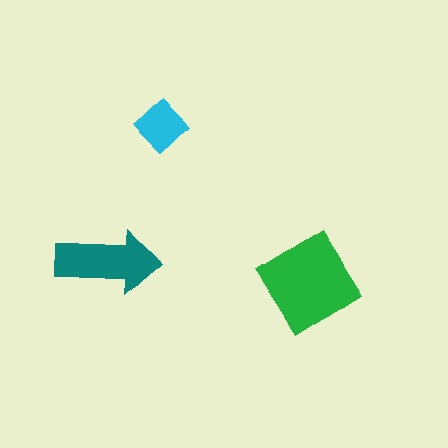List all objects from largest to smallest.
The green diamond, the teal arrow, the cyan diamond.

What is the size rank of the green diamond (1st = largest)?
1st.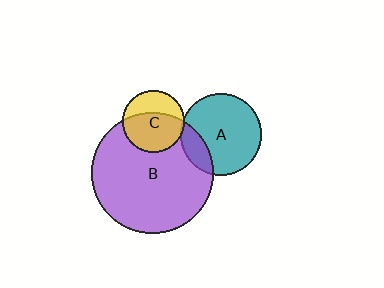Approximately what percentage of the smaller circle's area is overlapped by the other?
Approximately 20%.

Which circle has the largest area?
Circle B (purple).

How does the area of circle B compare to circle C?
Approximately 3.9 times.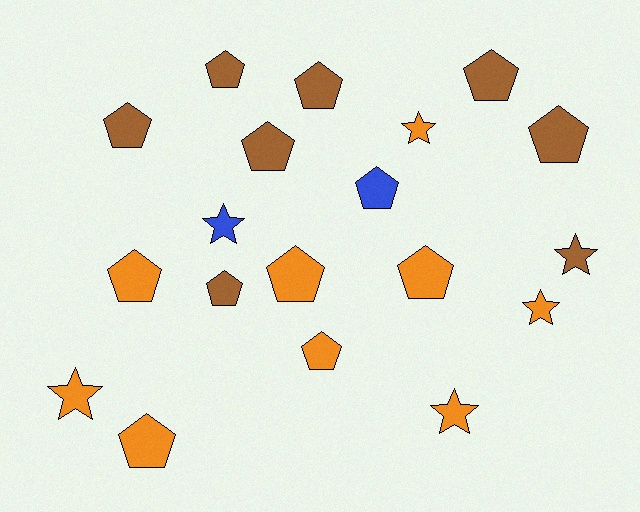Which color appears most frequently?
Orange, with 9 objects.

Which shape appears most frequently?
Pentagon, with 13 objects.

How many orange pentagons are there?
There are 5 orange pentagons.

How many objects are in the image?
There are 19 objects.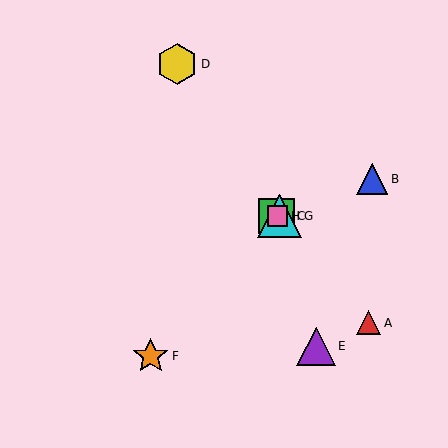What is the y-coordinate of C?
Object C is at y≈216.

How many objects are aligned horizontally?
3 objects (C, G, H) are aligned horizontally.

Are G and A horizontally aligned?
No, G is at y≈216 and A is at y≈323.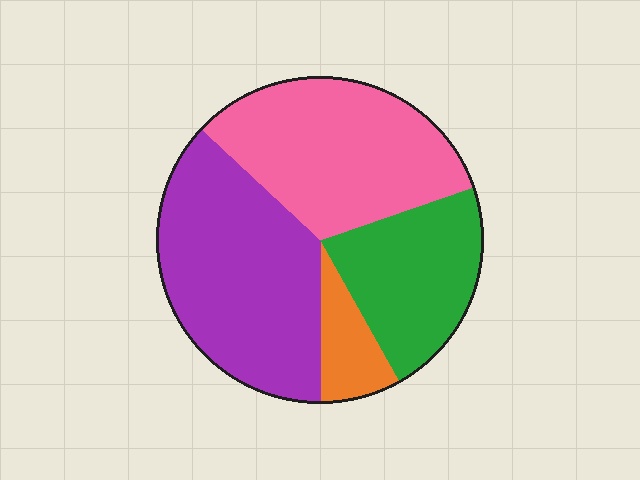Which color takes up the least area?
Orange, at roughly 10%.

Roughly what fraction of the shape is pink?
Pink covers around 35% of the shape.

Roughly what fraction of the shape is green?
Green takes up about one fifth (1/5) of the shape.